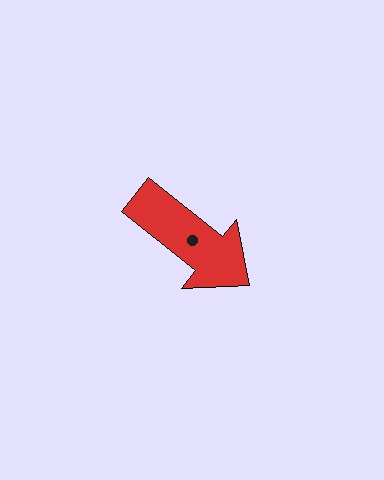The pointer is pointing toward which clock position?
Roughly 4 o'clock.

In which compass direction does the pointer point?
Southeast.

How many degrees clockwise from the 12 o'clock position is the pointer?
Approximately 128 degrees.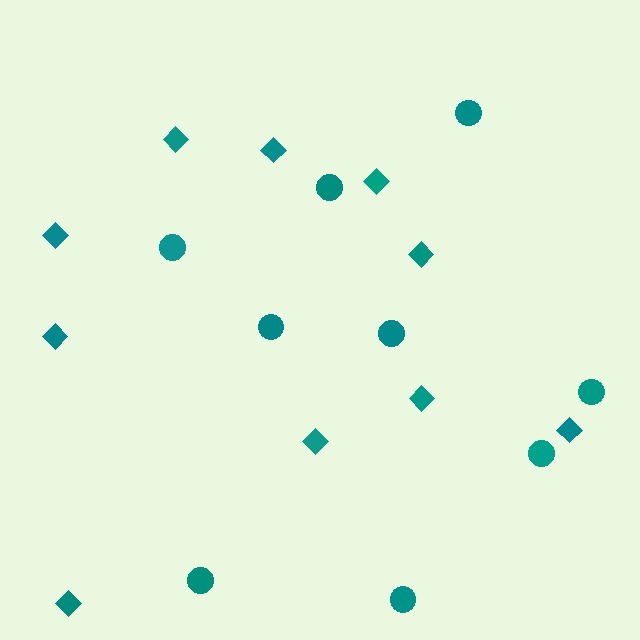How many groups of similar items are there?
There are 2 groups: one group of circles (9) and one group of diamonds (10).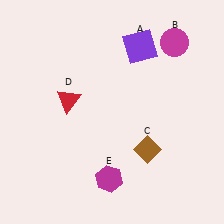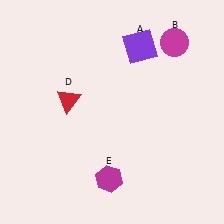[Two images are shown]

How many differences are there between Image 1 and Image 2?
There is 1 difference between the two images.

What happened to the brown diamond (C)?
The brown diamond (C) was removed in Image 2. It was in the bottom-right area of Image 1.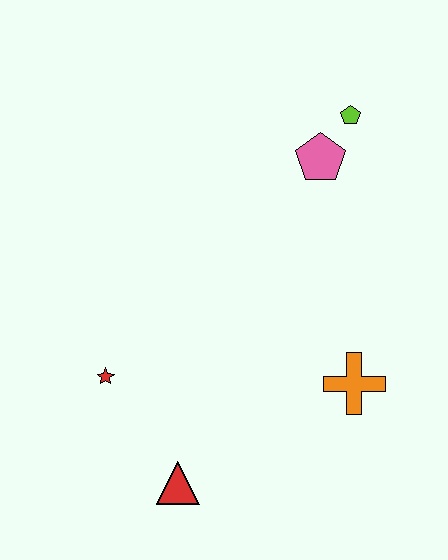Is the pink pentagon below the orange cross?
No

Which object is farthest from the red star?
The lime pentagon is farthest from the red star.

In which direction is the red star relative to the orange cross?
The red star is to the left of the orange cross.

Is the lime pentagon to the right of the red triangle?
Yes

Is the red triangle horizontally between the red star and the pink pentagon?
Yes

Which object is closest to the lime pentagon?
The pink pentagon is closest to the lime pentagon.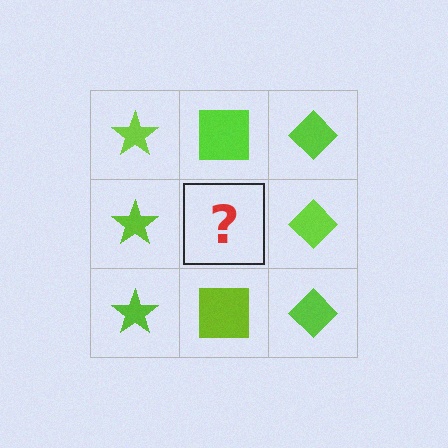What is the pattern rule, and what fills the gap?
The rule is that each column has a consistent shape. The gap should be filled with a lime square.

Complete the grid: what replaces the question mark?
The question mark should be replaced with a lime square.